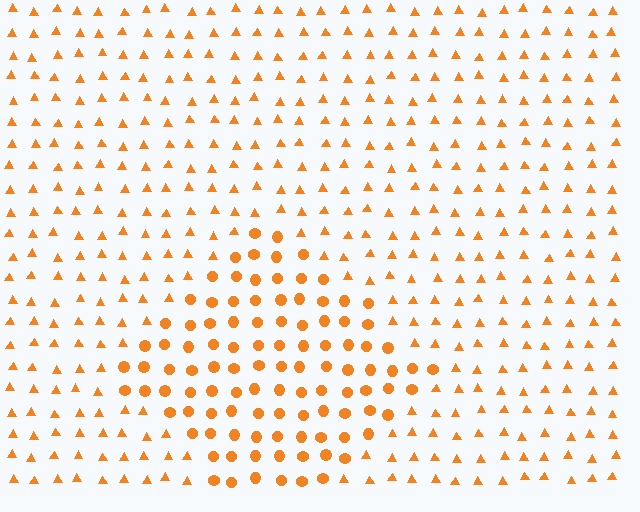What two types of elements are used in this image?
The image uses circles inside the diamond region and triangles outside it.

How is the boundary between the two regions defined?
The boundary is defined by a change in element shape: circles inside vs. triangles outside. All elements share the same color and spacing.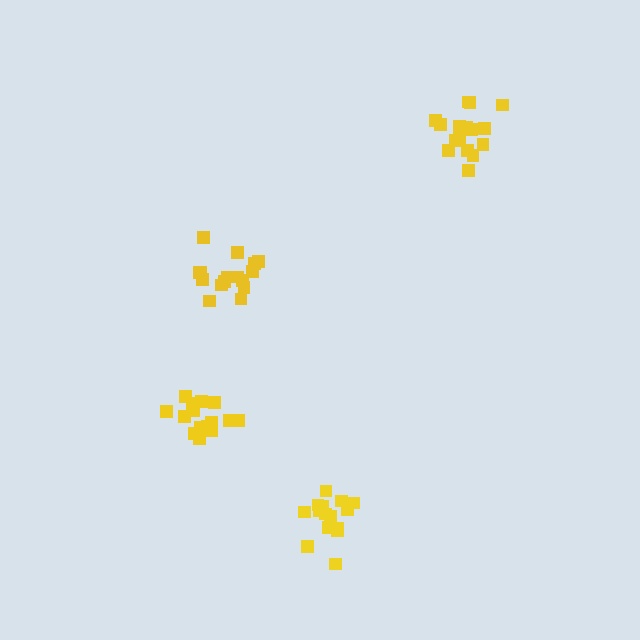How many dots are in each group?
Group 1: 16 dots, Group 2: 15 dots, Group 3: 15 dots, Group 4: 16 dots (62 total).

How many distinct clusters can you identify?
There are 4 distinct clusters.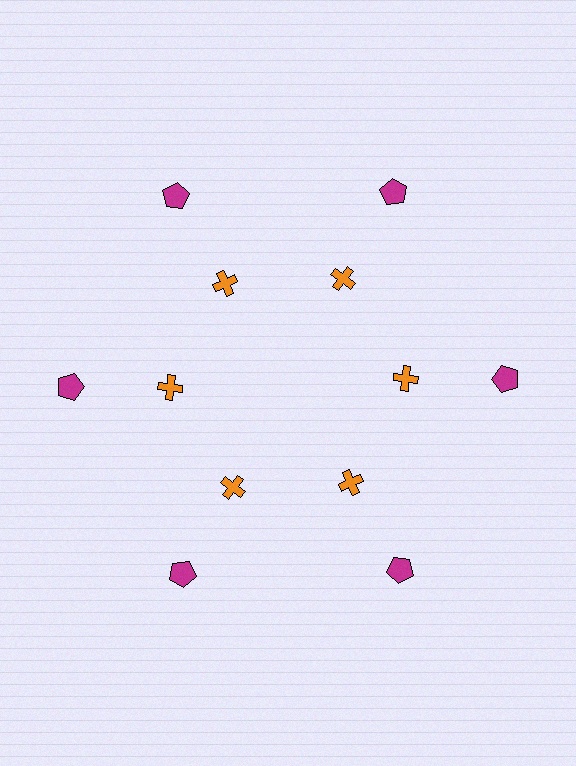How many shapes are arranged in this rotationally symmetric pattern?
There are 12 shapes, arranged in 6 groups of 2.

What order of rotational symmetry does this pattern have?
This pattern has 6-fold rotational symmetry.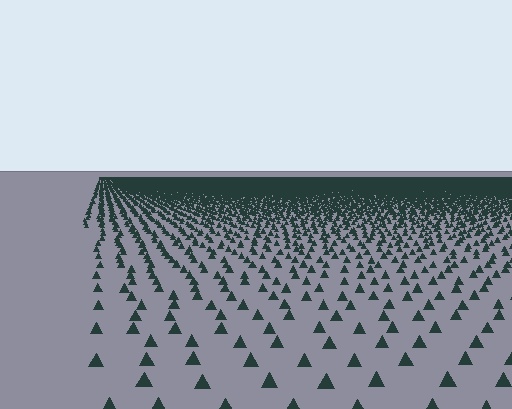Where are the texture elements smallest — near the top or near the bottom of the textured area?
Near the top.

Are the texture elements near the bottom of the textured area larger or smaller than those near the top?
Larger. Near the bottom, elements are closer to the viewer and appear at a bigger on-screen size.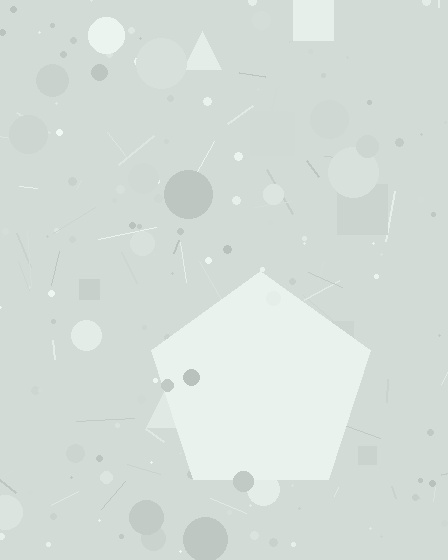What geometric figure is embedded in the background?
A pentagon is embedded in the background.